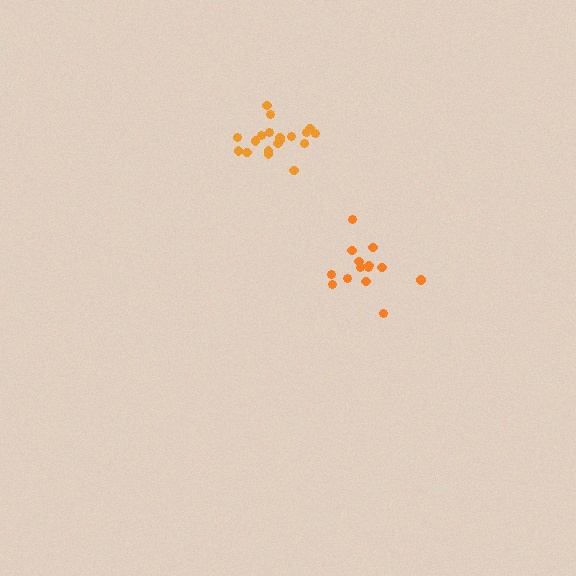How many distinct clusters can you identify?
There are 2 distinct clusters.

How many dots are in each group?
Group 1: 14 dots, Group 2: 19 dots (33 total).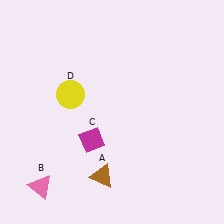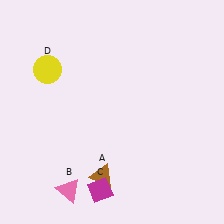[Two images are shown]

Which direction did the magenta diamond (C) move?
The magenta diamond (C) moved down.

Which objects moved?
The objects that moved are: the pink triangle (B), the magenta diamond (C), the yellow circle (D).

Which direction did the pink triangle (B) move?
The pink triangle (B) moved right.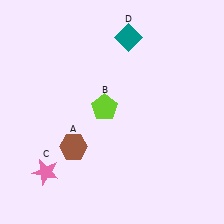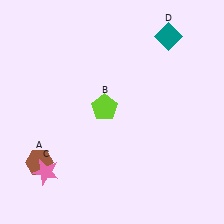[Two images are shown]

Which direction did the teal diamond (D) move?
The teal diamond (D) moved right.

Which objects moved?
The objects that moved are: the brown hexagon (A), the teal diamond (D).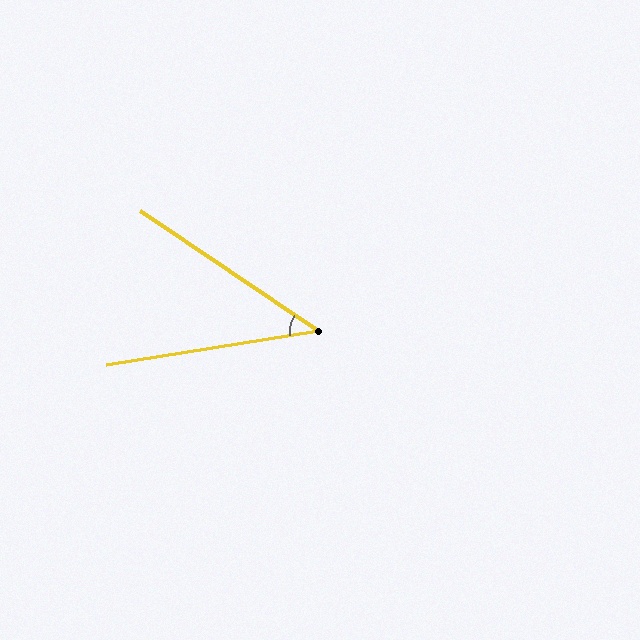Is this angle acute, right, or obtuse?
It is acute.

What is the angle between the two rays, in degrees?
Approximately 43 degrees.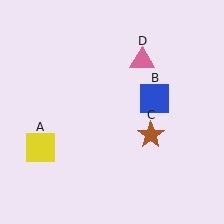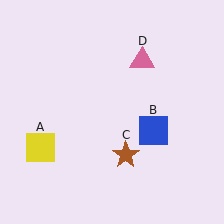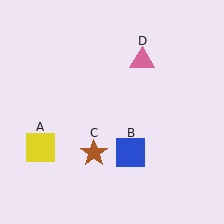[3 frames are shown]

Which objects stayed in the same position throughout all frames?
Yellow square (object A) and pink triangle (object D) remained stationary.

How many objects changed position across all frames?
2 objects changed position: blue square (object B), brown star (object C).